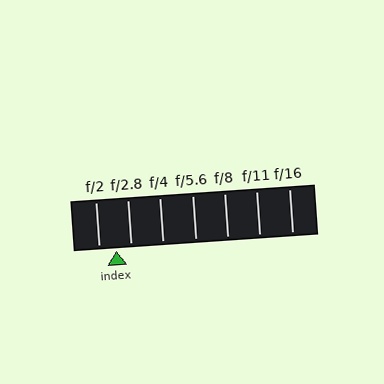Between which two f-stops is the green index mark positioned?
The index mark is between f/2 and f/2.8.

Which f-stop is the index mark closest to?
The index mark is closest to f/2.8.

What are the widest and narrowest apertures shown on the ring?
The widest aperture shown is f/2 and the narrowest is f/16.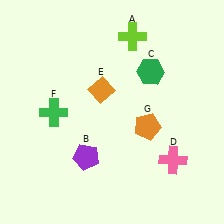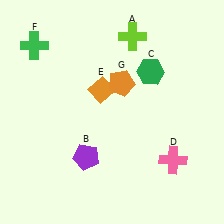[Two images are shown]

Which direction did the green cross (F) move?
The green cross (F) moved up.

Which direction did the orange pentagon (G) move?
The orange pentagon (G) moved up.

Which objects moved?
The objects that moved are: the green cross (F), the orange pentagon (G).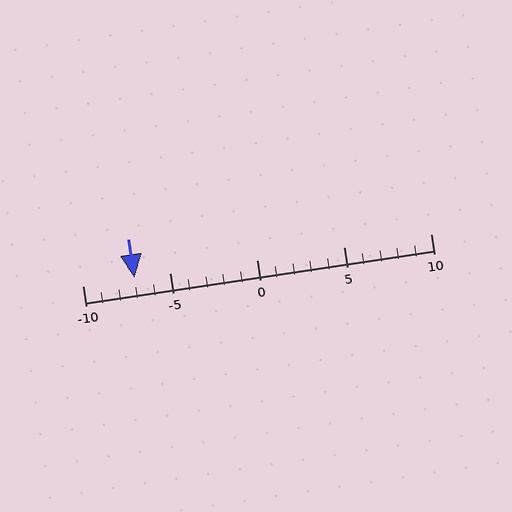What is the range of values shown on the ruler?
The ruler shows values from -10 to 10.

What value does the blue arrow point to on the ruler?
The blue arrow points to approximately -7.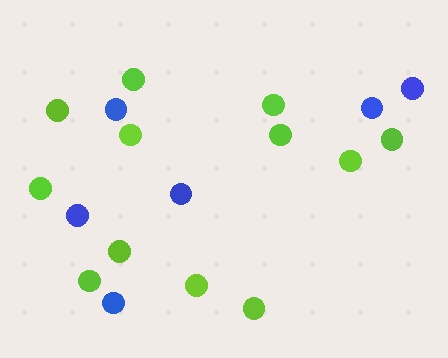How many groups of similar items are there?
There are 2 groups: one group of blue circles (6) and one group of lime circles (12).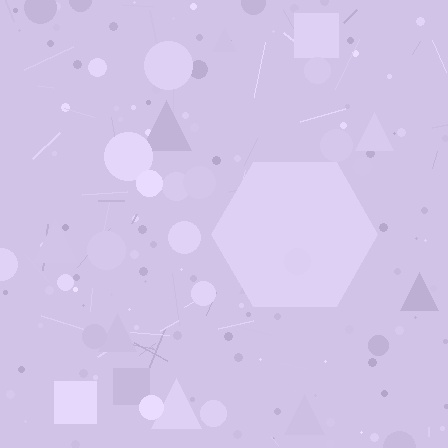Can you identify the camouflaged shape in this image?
The camouflaged shape is a hexagon.